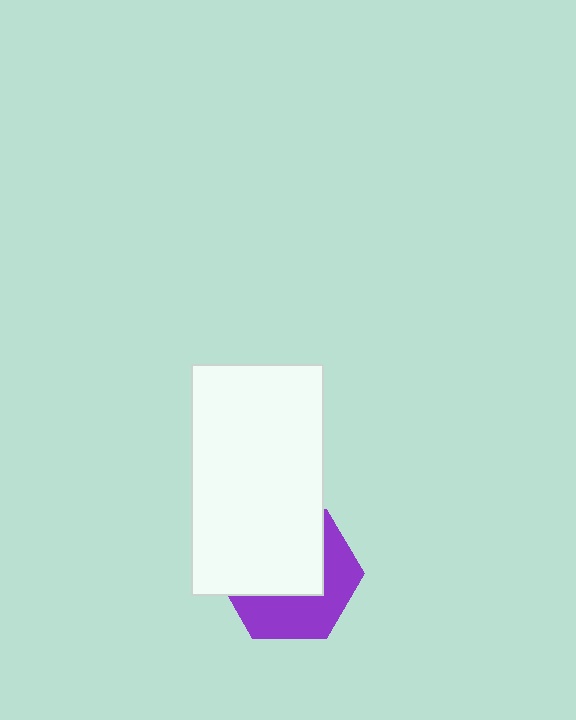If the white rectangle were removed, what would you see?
You would see the complete purple hexagon.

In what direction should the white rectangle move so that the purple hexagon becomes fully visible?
The white rectangle should move up. That is the shortest direction to clear the overlap and leave the purple hexagon fully visible.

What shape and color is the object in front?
The object in front is a white rectangle.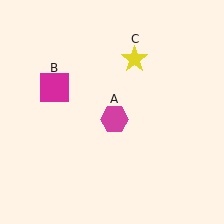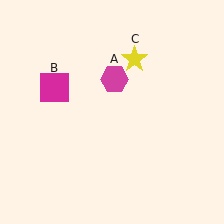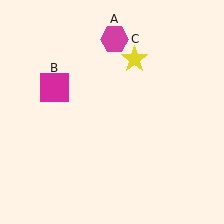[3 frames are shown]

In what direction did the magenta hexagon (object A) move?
The magenta hexagon (object A) moved up.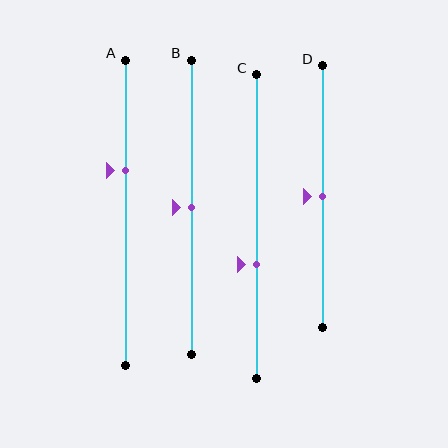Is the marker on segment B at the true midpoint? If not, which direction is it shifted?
Yes, the marker on segment B is at the true midpoint.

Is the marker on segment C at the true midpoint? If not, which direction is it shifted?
No, the marker on segment C is shifted downward by about 12% of the segment length.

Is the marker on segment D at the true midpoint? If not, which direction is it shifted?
Yes, the marker on segment D is at the true midpoint.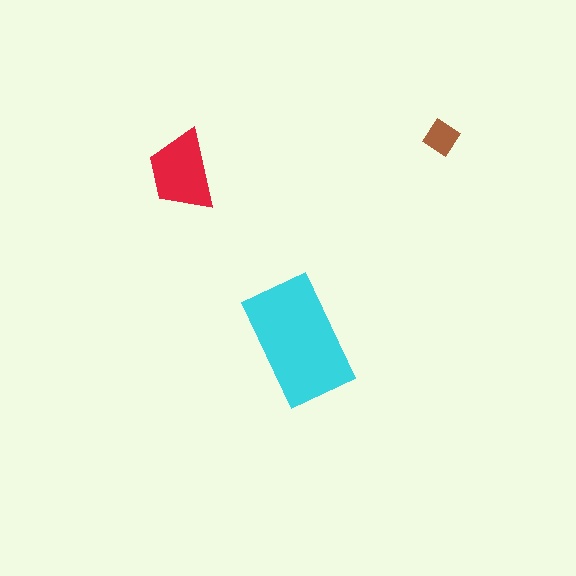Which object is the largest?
The cyan rectangle.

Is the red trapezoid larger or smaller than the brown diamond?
Larger.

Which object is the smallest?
The brown diamond.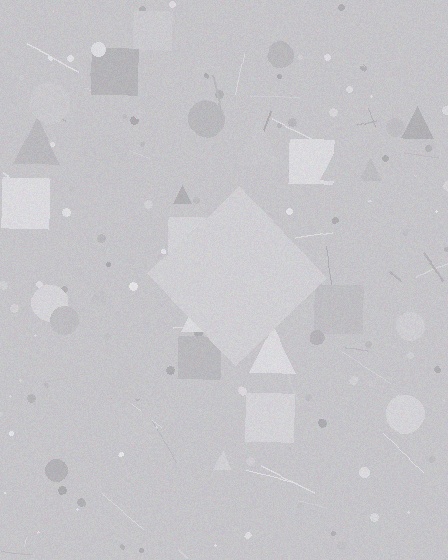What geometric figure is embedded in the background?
A diamond is embedded in the background.